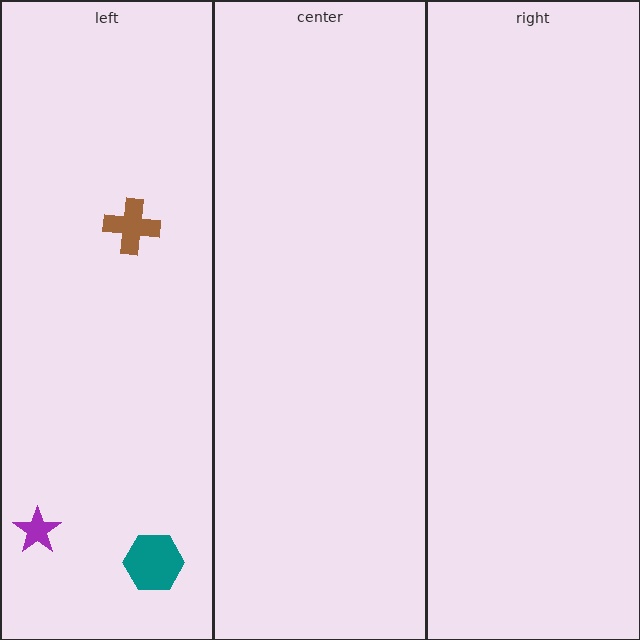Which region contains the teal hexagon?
The left region.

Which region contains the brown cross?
The left region.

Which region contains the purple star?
The left region.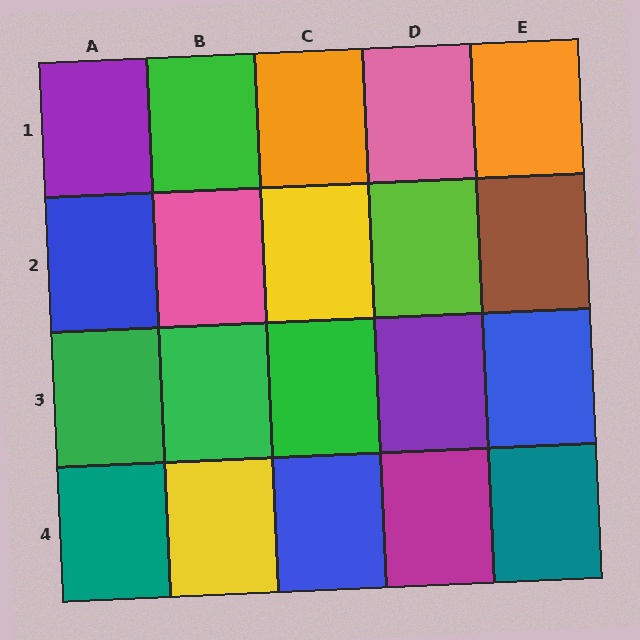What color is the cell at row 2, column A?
Blue.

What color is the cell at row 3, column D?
Purple.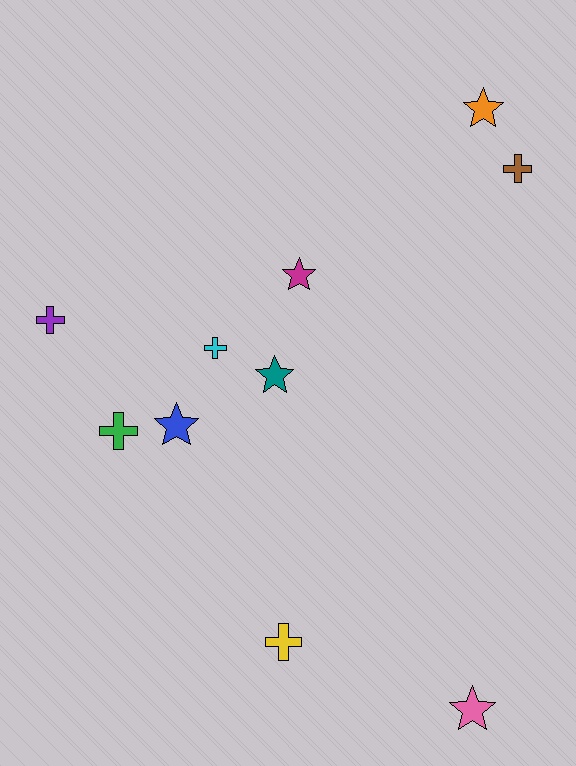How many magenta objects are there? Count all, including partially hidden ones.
There is 1 magenta object.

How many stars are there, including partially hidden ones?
There are 5 stars.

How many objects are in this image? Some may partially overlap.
There are 10 objects.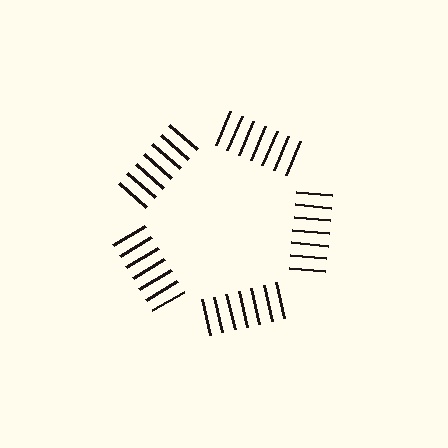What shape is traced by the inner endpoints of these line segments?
An illusory pentagon — the line segments terminate on its edges but no continuous stroke is drawn.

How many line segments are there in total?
35 — 7 along each of the 5 edges.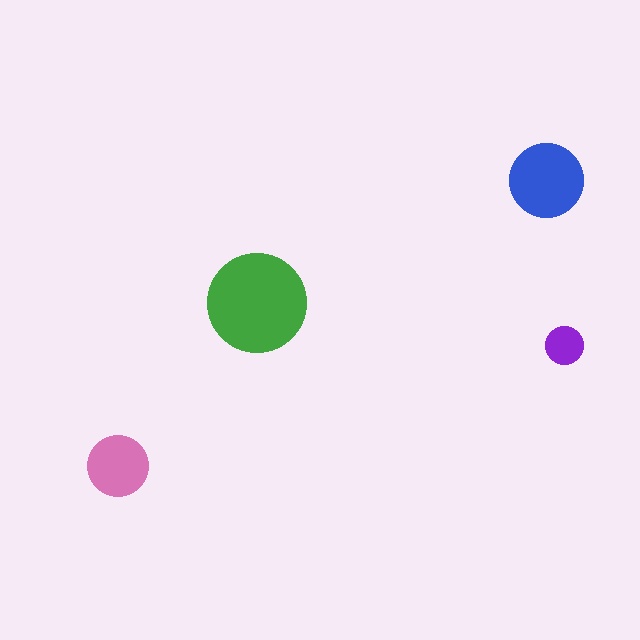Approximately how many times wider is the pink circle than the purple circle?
About 1.5 times wider.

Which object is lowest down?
The pink circle is bottommost.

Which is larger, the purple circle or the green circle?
The green one.